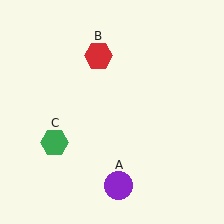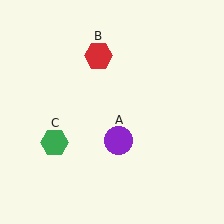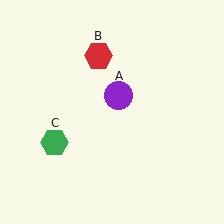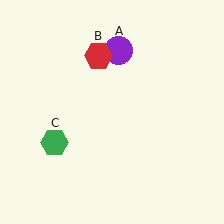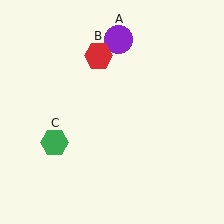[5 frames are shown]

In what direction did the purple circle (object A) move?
The purple circle (object A) moved up.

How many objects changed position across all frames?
1 object changed position: purple circle (object A).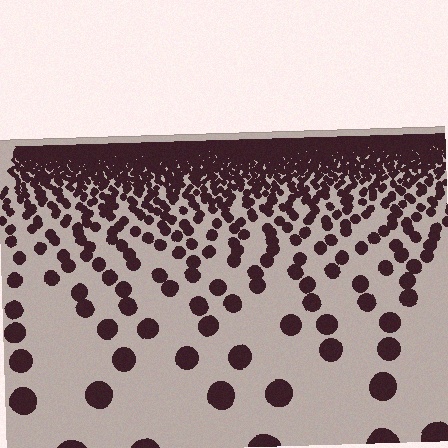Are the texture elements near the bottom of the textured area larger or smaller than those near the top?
Larger. Near the bottom, elements are closer to the viewer and appear at a bigger on-screen size.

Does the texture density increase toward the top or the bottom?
Density increases toward the top.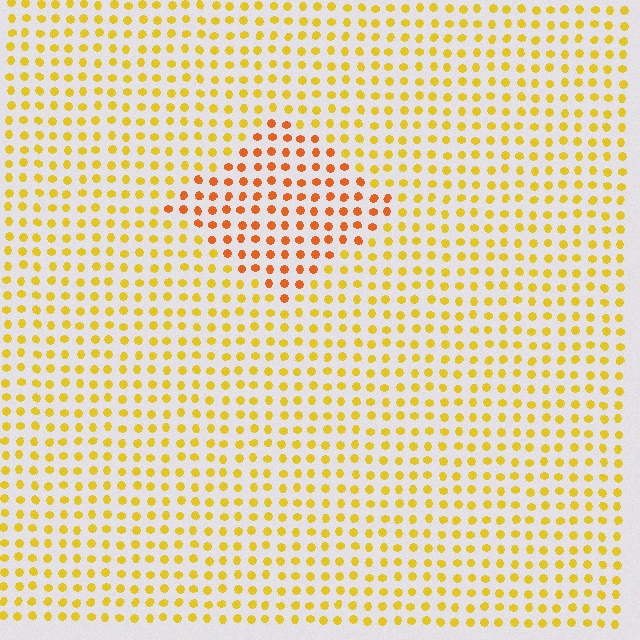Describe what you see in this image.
The image is filled with small yellow elements in a uniform arrangement. A diamond-shaped region is visible where the elements are tinted to a slightly different hue, forming a subtle color boundary.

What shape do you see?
I see a diamond.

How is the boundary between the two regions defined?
The boundary is defined purely by a slight shift in hue (about 31 degrees). Spacing, size, and orientation are identical on both sides.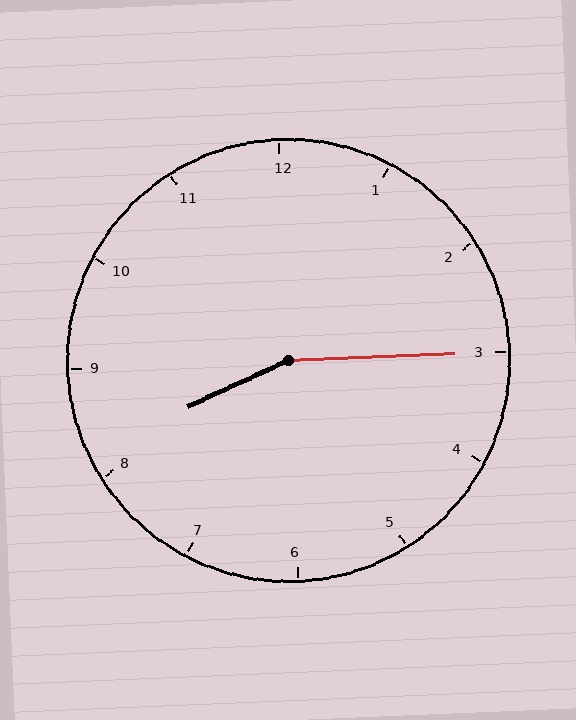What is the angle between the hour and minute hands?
Approximately 158 degrees.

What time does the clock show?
8:15.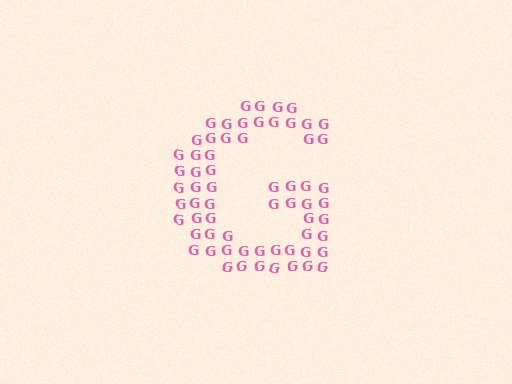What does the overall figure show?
The overall figure shows the letter G.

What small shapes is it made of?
It is made of small letter G's.